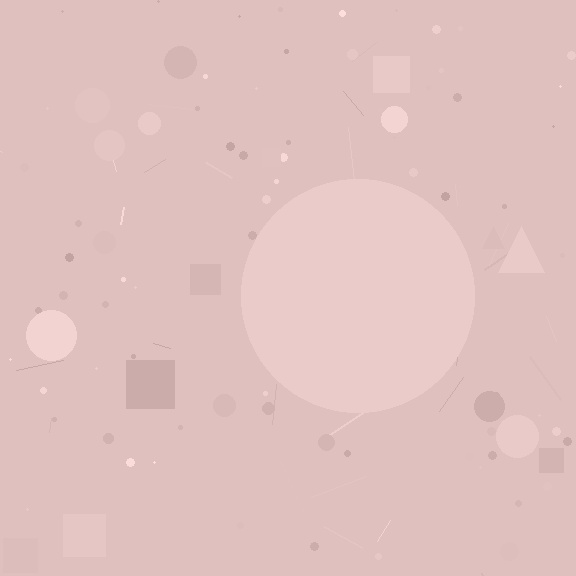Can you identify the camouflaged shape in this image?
The camouflaged shape is a circle.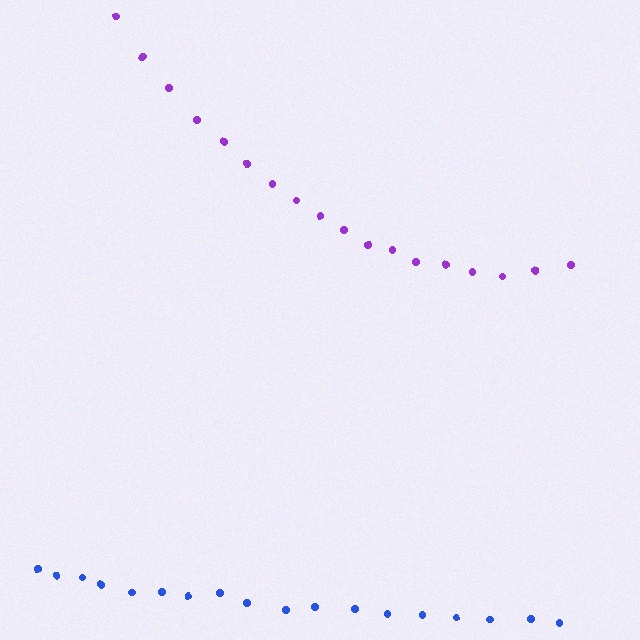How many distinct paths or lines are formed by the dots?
There are 2 distinct paths.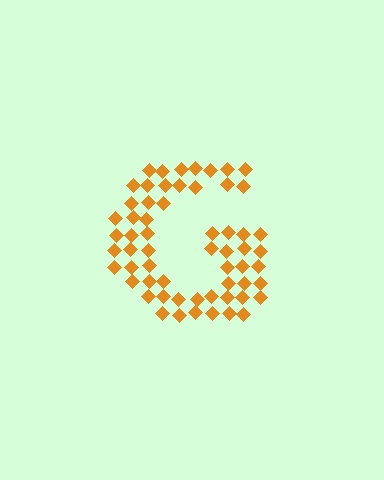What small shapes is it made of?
It is made of small diamonds.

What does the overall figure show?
The overall figure shows the letter G.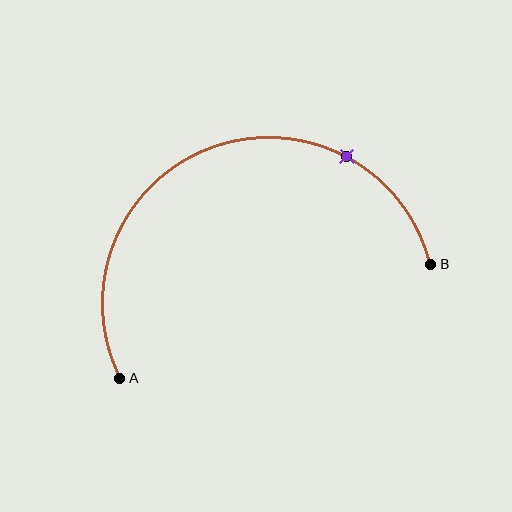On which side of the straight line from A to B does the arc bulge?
The arc bulges above the straight line connecting A and B.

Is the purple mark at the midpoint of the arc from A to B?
No. The purple mark lies on the arc but is closer to endpoint B. The arc midpoint would be at the point on the curve equidistant along the arc from both A and B.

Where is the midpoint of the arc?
The arc midpoint is the point on the curve farthest from the straight line joining A and B. It sits above that line.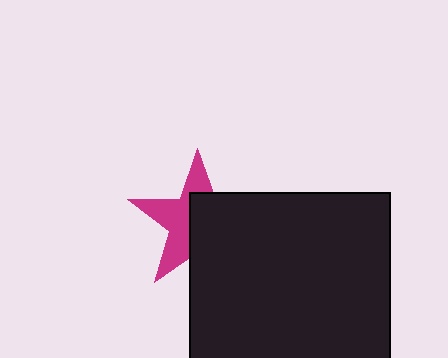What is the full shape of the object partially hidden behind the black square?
The partially hidden object is a magenta star.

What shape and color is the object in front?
The object in front is a black square.